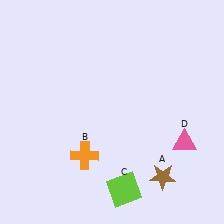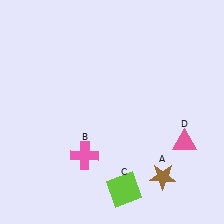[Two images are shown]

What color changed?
The cross (B) changed from orange in Image 1 to pink in Image 2.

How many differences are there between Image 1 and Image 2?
There is 1 difference between the two images.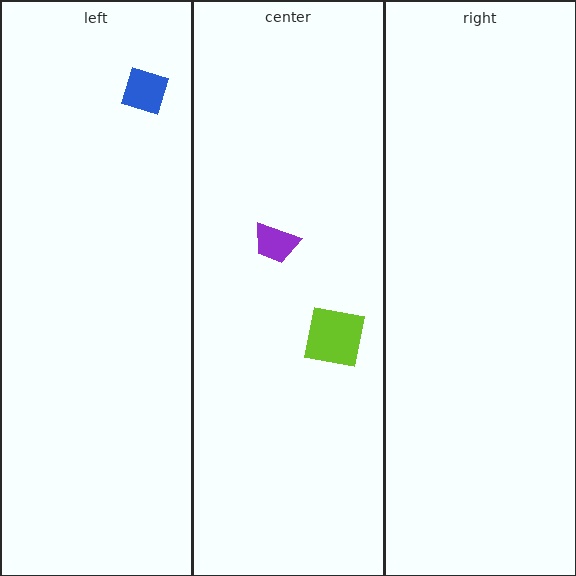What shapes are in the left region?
The blue diamond.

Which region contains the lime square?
The center region.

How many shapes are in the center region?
2.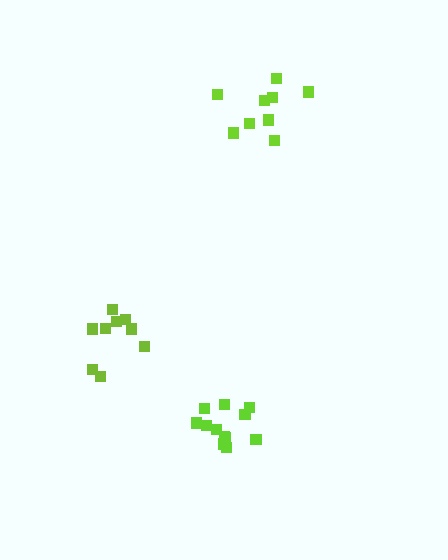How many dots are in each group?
Group 1: 12 dots, Group 2: 9 dots, Group 3: 9 dots (30 total).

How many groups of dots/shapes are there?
There are 3 groups.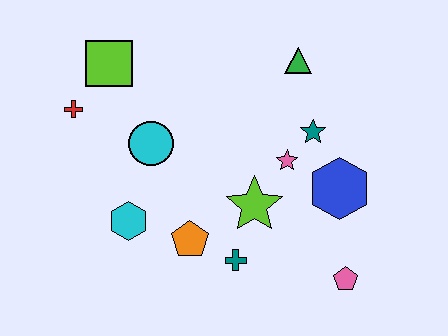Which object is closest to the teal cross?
The orange pentagon is closest to the teal cross.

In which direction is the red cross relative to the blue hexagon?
The red cross is to the left of the blue hexagon.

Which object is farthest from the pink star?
The red cross is farthest from the pink star.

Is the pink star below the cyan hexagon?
No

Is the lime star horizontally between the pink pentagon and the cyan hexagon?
Yes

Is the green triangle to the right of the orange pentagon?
Yes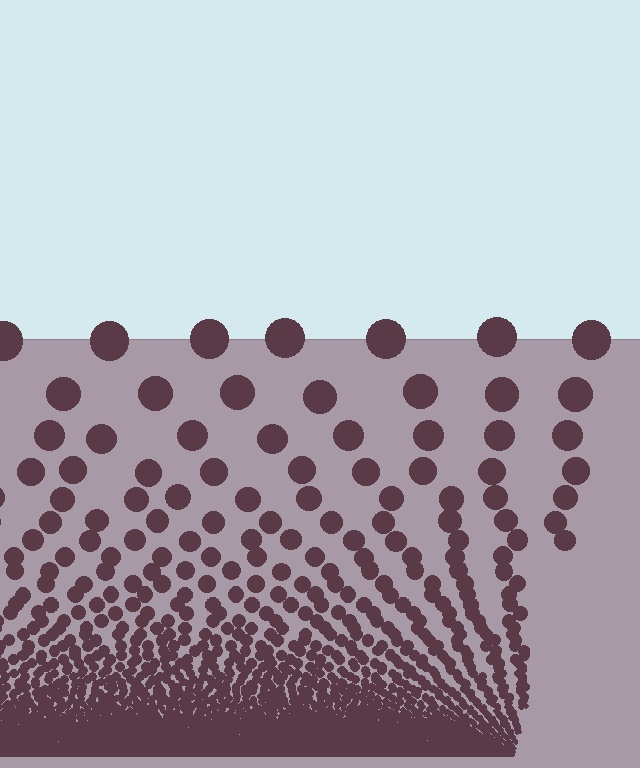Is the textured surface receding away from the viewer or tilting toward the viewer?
The surface appears to tilt toward the viewer. Texture elements get larger and sparser toward the top.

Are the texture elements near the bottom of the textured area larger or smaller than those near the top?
Smaller. The gradient is inverted — elements near the bottom are smaller and denser.